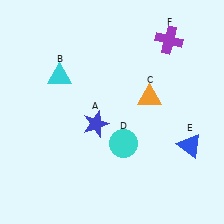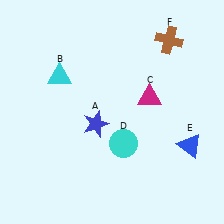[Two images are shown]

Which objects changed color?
C changed from orange to magenta. F changed from purple to brown.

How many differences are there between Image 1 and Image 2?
There are 2 differences between the two images.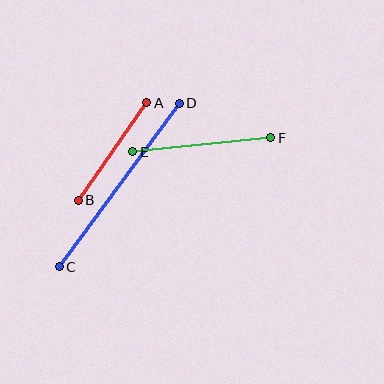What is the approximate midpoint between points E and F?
The midpoint is at approximately (202, 145) pixels.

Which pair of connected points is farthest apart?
Points C and D are farthest apart.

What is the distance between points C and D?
The distance is approximately 202 pixels.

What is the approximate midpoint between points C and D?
The midpoint is at approximately (119, 185) pixels.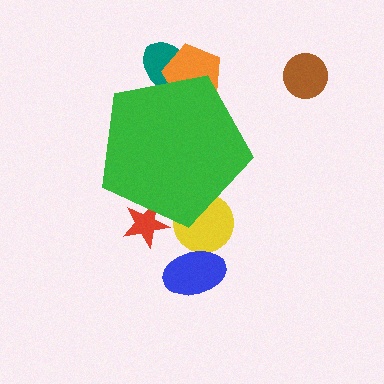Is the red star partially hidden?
Yes, the red star is partially hidden behind the green pentagon.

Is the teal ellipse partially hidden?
Yes, the teal ellipse is partially hidden behind the green pentagon.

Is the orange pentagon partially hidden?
Yes, the orange pentagon is partially hidden behind the green pentagon.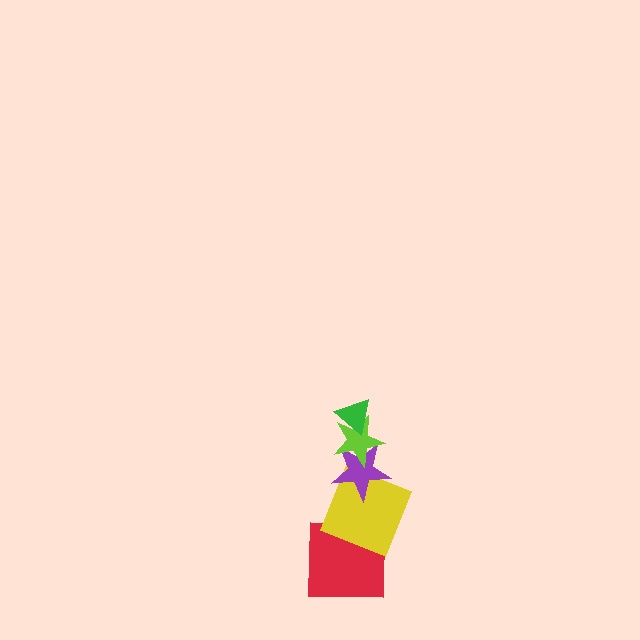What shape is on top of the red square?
The yellow square is on top of the red square.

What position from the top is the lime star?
The lime star is 2nd from the top.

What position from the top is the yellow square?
The yellow square is 4th from the top.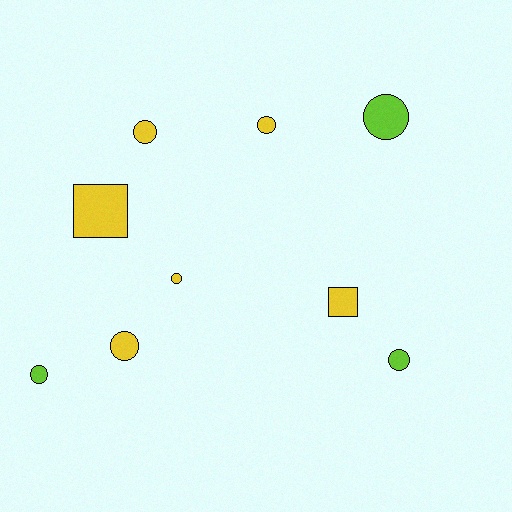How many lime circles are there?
There are 3 lime circles.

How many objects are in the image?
There are 9 objects.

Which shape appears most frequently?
Circle, with 7 objects.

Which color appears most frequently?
Yellow, with 6 objects.